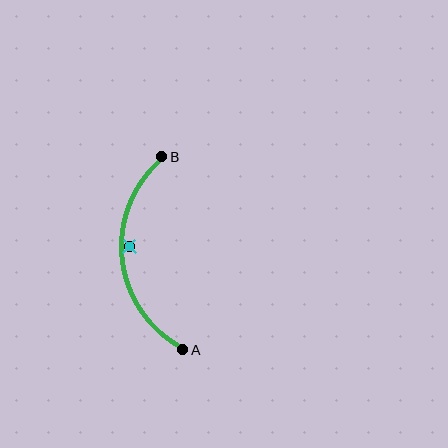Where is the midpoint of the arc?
The arc midpoint is the point on the curve farthest from the straight line joining A and B. It sits to the left of that line.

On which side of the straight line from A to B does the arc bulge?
The arc bulges to the left of the straight line connecting A and B.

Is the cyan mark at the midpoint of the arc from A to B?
No — the cyan mark does not lie on the arc at all. It sits slightly inside the curve.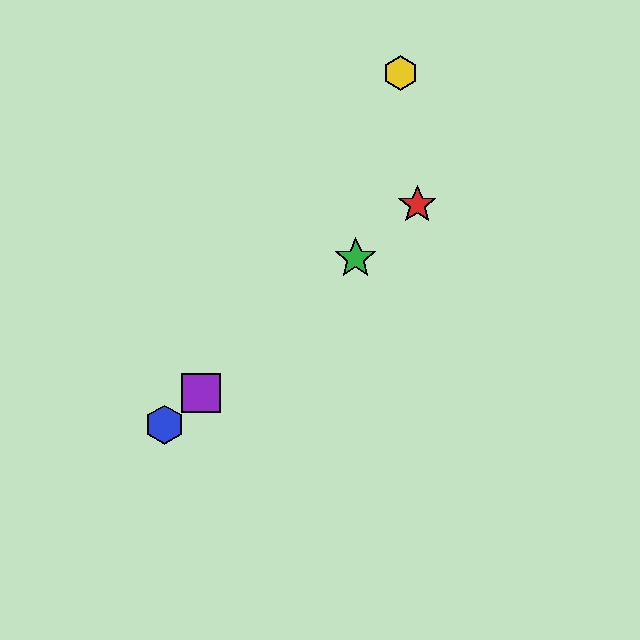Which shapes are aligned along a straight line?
The red star, the blue hexagon, the green star, the purple square are aligned along a straight line.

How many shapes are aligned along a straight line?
4 shapes (the red star, the blue hexagon, the green star, the purple square) are aligned along a straight line.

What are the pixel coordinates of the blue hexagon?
The blue hexagon is at (164, 425).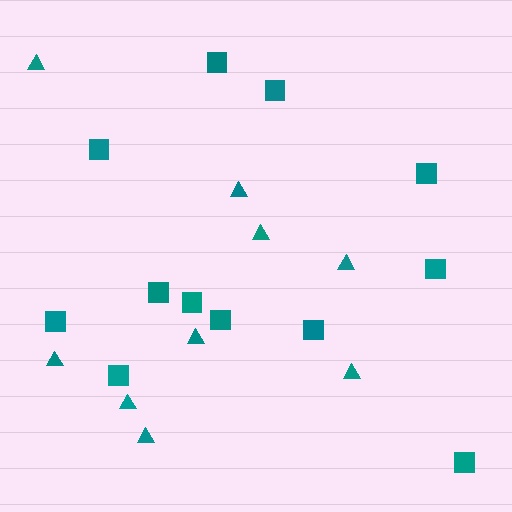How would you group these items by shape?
There are 2 groups: one group of squares (12) and one group of triangles (9).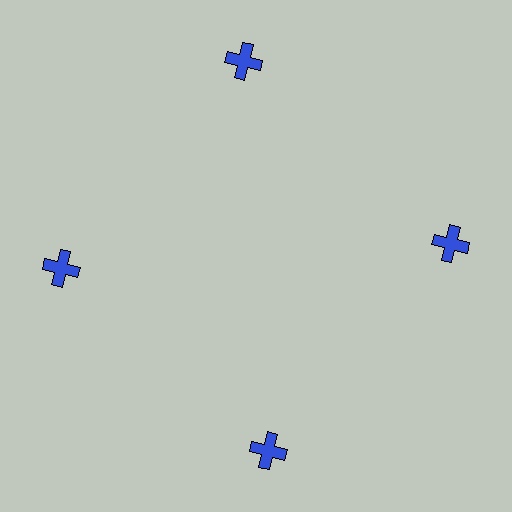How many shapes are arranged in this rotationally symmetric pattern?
There are 4 shapes, arranged in 4 groups of 1.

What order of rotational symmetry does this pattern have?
This pattern has 4-fold rotational symmetry.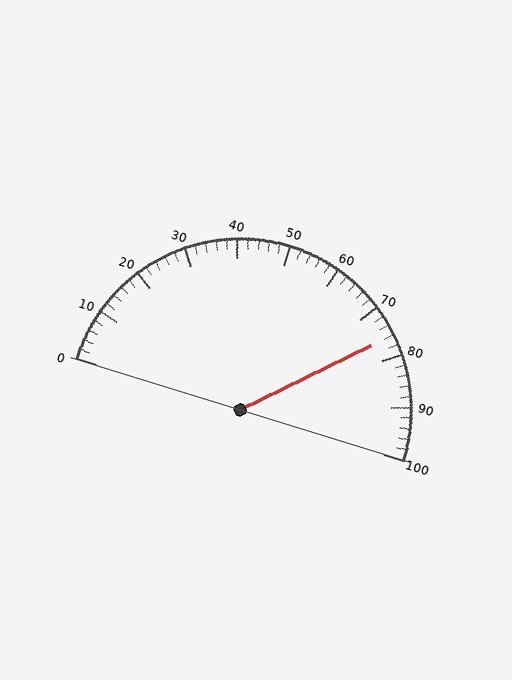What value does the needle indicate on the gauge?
The needle indicates approximately 76.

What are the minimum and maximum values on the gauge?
The gauge ranges from 0 to 100.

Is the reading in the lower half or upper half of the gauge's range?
The reading is in the upper half of the range (0 to 100).